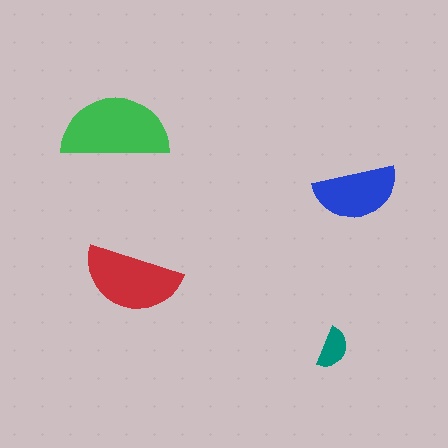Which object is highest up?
The green semicircle is topmost.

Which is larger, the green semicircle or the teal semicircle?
The green one.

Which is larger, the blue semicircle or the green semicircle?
The green one.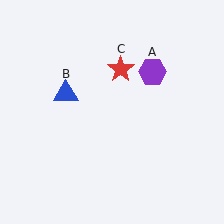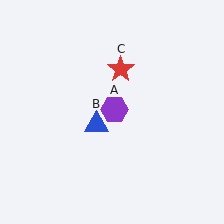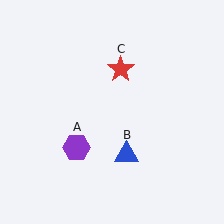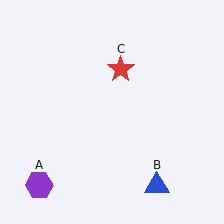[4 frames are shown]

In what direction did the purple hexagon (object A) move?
The purple hexagon (object A) moved down and to the left.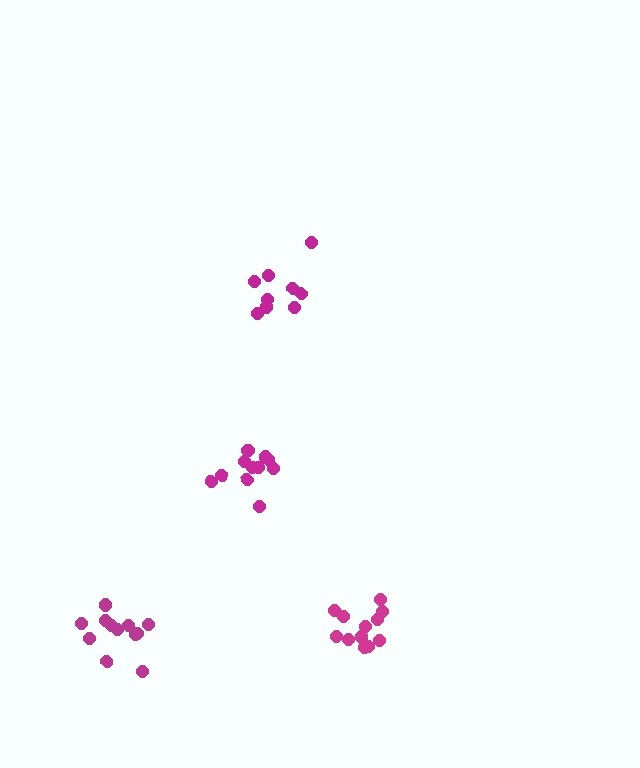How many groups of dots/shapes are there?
There are 4 groups.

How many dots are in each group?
Group 1: 12 dots, Group 2: 11 dots, Group 3: 9 dots, Group 4: 12 dots (44 total).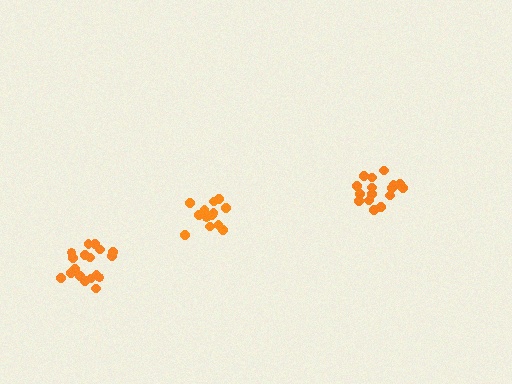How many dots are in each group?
Group 1: 13 dots, Group 2: 18 dots, Group 3: 18 dots (49 total).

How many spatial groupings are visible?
There are 3 spatial groupings.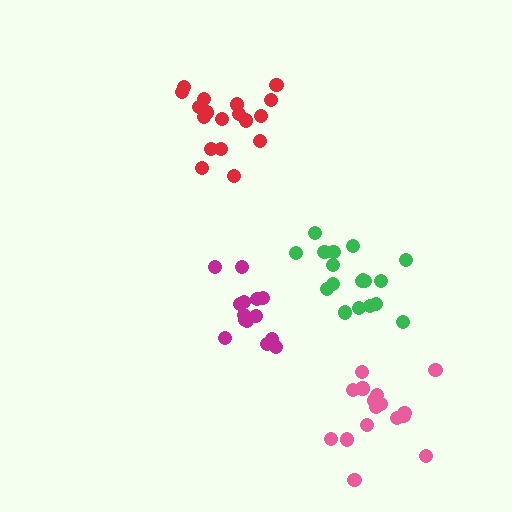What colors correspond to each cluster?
The clusters are colored: magenta, pink, red, green.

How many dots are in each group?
Group 1: 14 dots, Group 2: 17 dots, Group 3: 18 dots, Group 4: 18 dots (67 total).